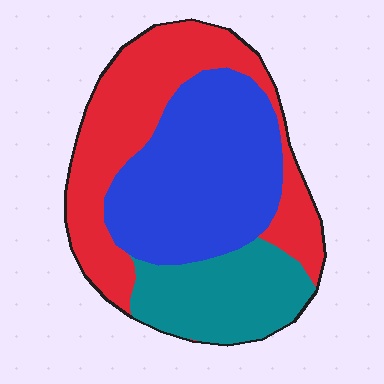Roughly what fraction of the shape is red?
Red covers around 40% of the shape.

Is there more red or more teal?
Red.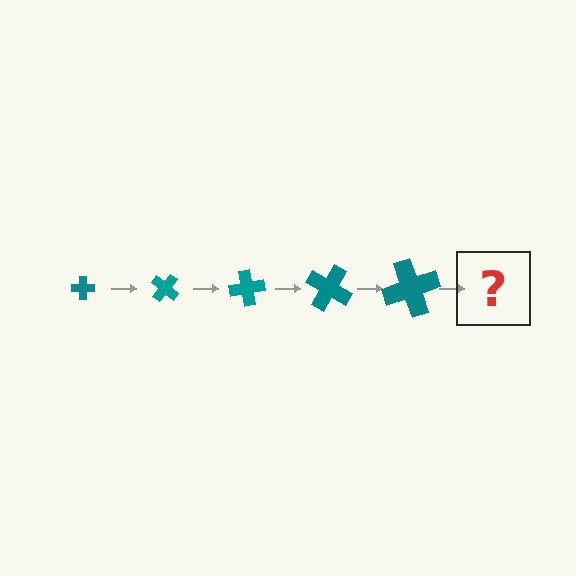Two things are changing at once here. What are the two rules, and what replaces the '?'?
The two rules are that the cross grows larger each step and it rotates 40 degrees each step. The '?' should be a cross, larger than the previous one and rotated 200 degrees from the start.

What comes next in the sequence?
The next element should be a cross, larger than the previous one and rotated 200 degrees from the start.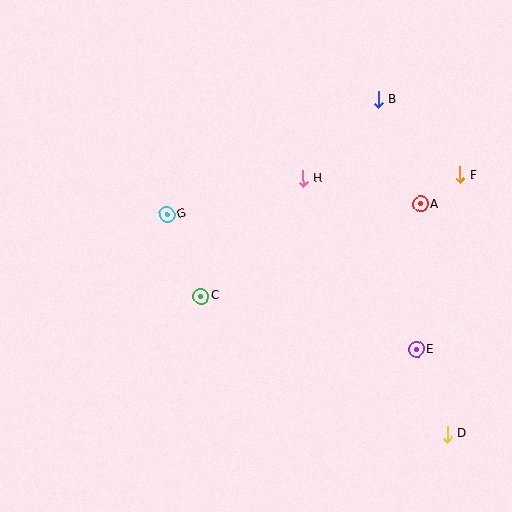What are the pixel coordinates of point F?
Point F is at (460, 175).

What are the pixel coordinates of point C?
Point C is at (201, 296).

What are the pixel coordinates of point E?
Point E is at (416, 350).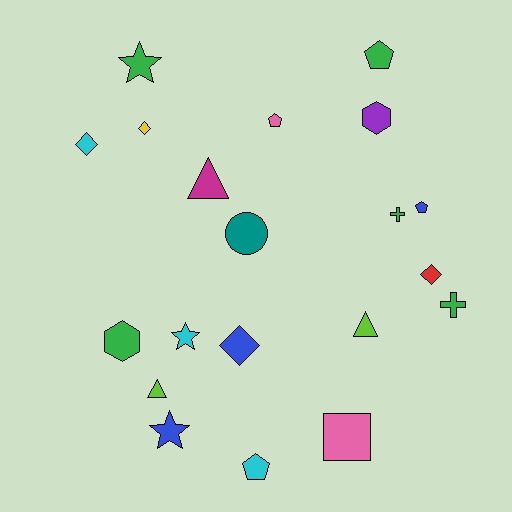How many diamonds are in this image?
There are 4 diamonds.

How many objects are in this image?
There are 20 objects.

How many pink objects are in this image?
There are 2 pink objects.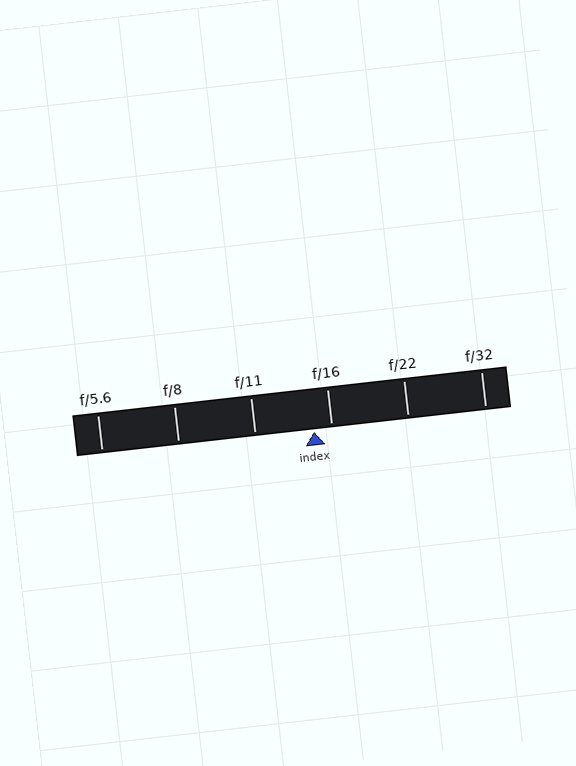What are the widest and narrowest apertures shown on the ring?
The widest aperture shown is f/5.6 and the narrowest is f/32.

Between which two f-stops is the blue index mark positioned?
The index mark is between f/11 and f/16.